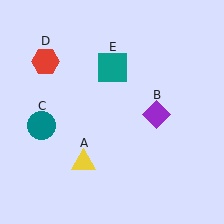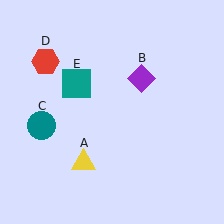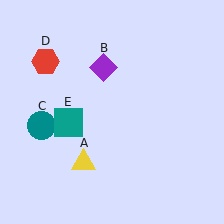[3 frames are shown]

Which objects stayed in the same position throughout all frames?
Yellow triangle (object A) and teal circle (object C) and red hexagon (object D) remained stationary.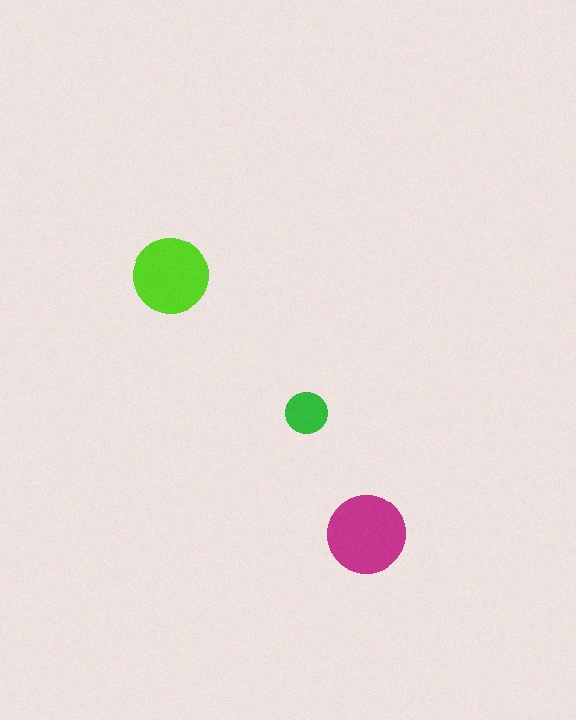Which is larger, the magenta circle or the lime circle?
The magenta one.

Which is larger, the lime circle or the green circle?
The lime one.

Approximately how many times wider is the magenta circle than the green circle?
About 2 times wider.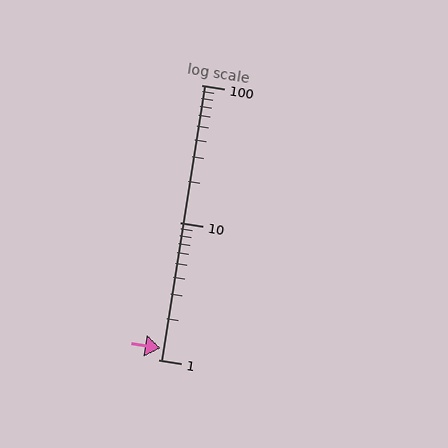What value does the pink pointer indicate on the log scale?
The pointer indicates approximately 1.2.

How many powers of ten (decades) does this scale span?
The scale spans 2 decades, from 1 to 100.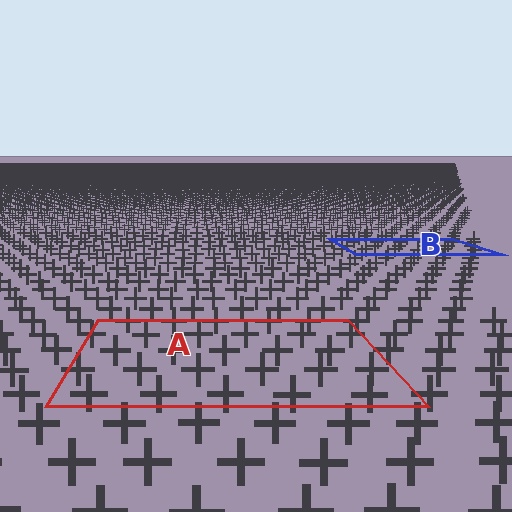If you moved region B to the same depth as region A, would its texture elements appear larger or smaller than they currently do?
They would appear larger. At a closer depth, the same texture elements are projected at a bigger on-screen size.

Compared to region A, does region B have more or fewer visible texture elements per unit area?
Region B has more texture elements per unit area — they are packed more densely because it is farther away.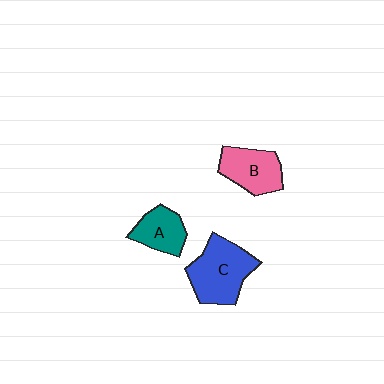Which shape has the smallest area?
Shape A (teal).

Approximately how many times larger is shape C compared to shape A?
Approximately 1.7 times.